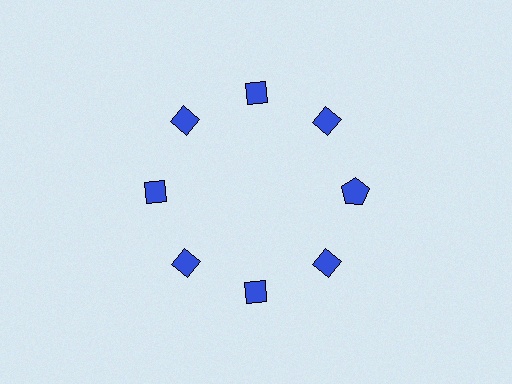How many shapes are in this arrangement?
There are 8 shapes arranged in a ring pattern.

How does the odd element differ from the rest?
It has a different shape: pentagon instead of diamond.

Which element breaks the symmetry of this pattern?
The blue pentagon at roughly the 3 o'clock position breaks the symmetry. All other shapes are blue diamonds.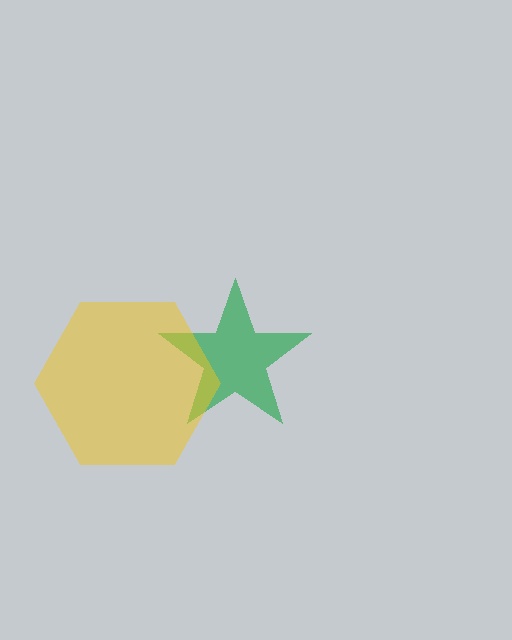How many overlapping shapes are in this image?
There are 2 overlapping shapes in the image.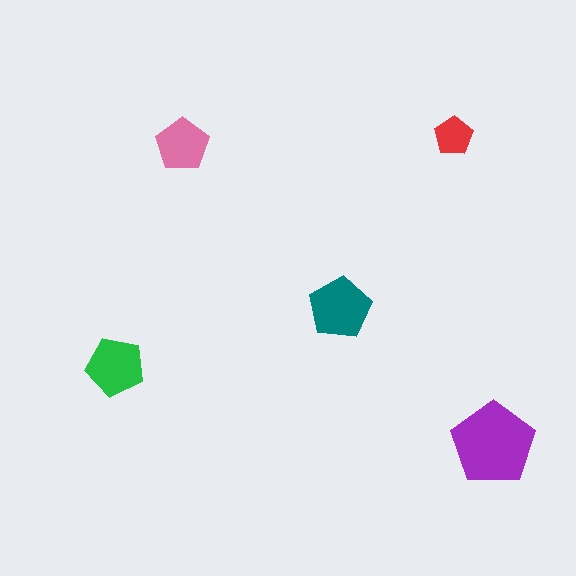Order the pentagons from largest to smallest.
the purple one, the teal one, the green one, the pink one, the red one.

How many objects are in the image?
There are 5 objects in the image.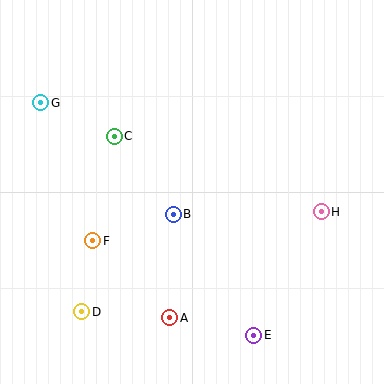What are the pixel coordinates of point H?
Point H is at (321, 212).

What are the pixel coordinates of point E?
Point E is at (254, 335).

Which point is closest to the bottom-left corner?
Point D is closest to the bottom-left corner.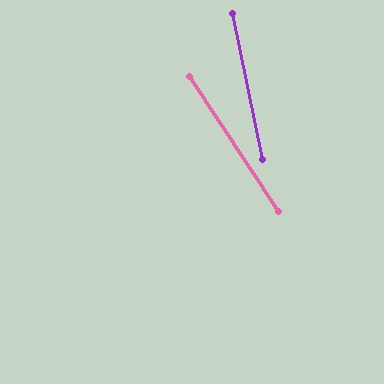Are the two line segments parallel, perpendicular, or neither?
Neither parallel nor perpendicular — they differ by about 22°.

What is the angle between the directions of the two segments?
Approximately 22 degrees.